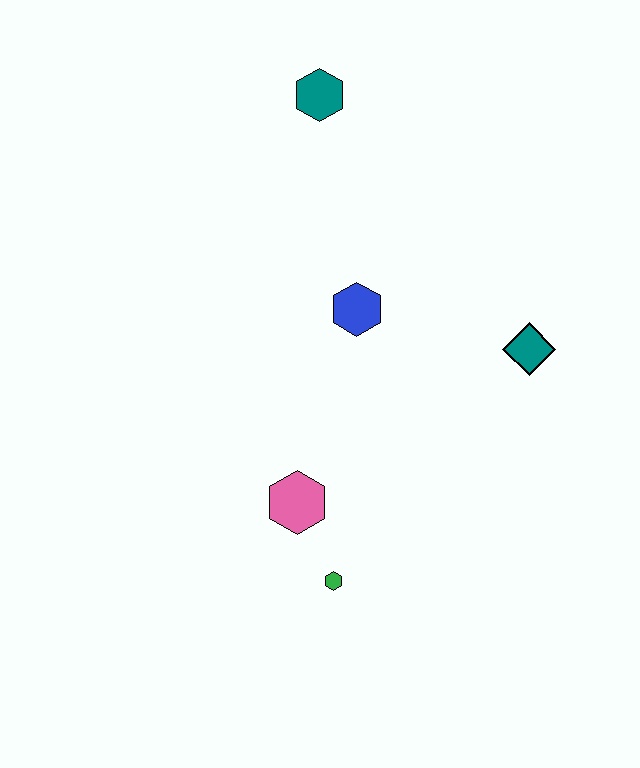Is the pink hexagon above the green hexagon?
Yes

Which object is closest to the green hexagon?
The pink hexagon is closest to the green hexagon.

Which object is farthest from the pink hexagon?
The teal hexagon is farthest from the pink hexagon.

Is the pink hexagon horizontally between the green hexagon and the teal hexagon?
No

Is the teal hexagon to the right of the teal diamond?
No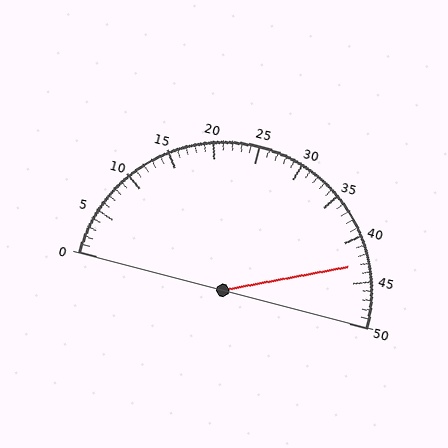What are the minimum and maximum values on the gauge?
The gauge ranges from 0 to 50.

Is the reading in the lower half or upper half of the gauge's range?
The reading is in the upper half of the range (0 to 50).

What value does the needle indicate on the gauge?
The needle indicates approximately 43.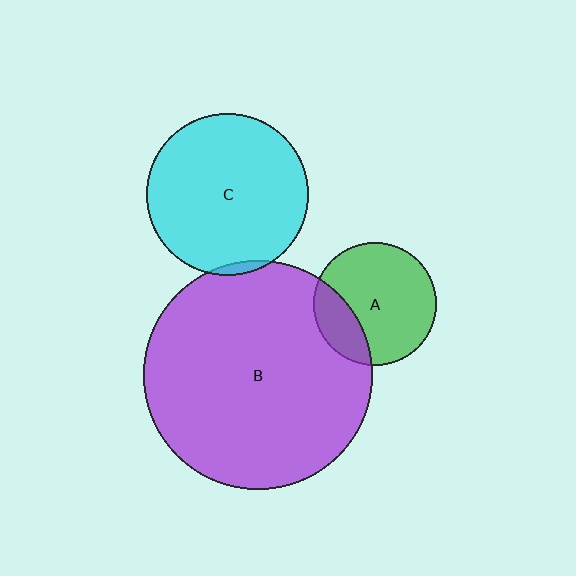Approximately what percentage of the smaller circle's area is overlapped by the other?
Approximately 25%.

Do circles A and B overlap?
Yes.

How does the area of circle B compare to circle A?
Approximately 3.5 times.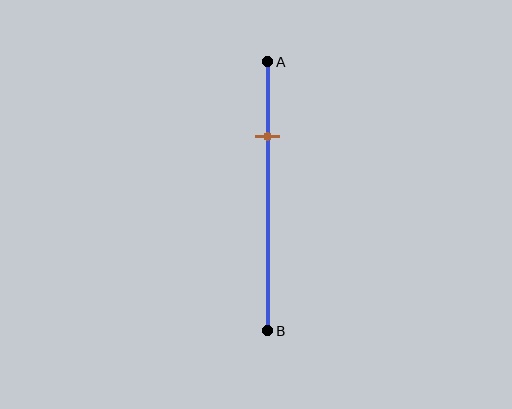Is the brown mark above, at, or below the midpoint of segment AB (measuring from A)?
The brown mark is above the midpoint of segment AB.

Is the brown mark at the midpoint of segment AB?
No, the mark is at about 30% from A, not at the 50% midpoint.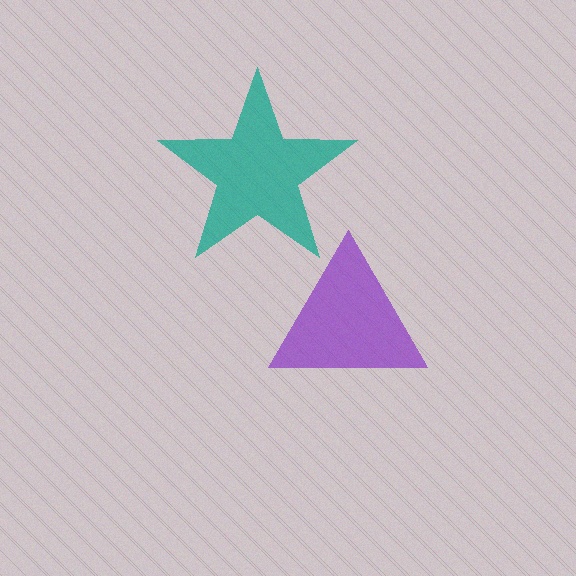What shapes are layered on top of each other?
The layered shapes are: a teal star, a purple triangle.